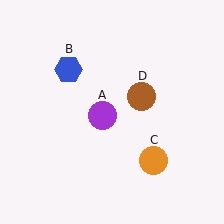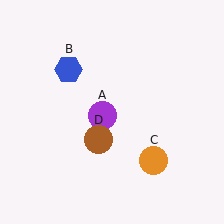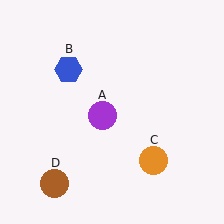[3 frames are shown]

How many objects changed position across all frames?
1 object changed position: brown circle (object D).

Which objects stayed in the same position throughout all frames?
Purple circle (object A) and blue hexagon (object B) and orange circle (object C) remained stationary.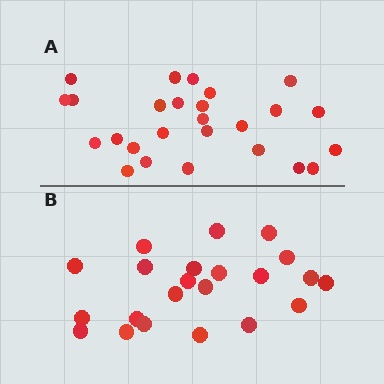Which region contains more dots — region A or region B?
Region A (the top region) has more dots.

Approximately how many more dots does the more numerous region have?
Region A has about 4 more dots than region B.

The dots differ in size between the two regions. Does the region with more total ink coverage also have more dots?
No. Region B has more total ink coverage because its dots are larger, but region A actually contains more individual dots. Total area can be misleading — the number of items is what matters here.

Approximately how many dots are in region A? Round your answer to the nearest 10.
About 30 dots. (The exact count is 26, which rounds to 30.)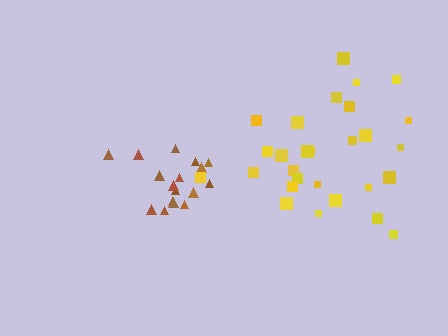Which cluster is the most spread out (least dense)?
Yellow.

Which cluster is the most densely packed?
Brown.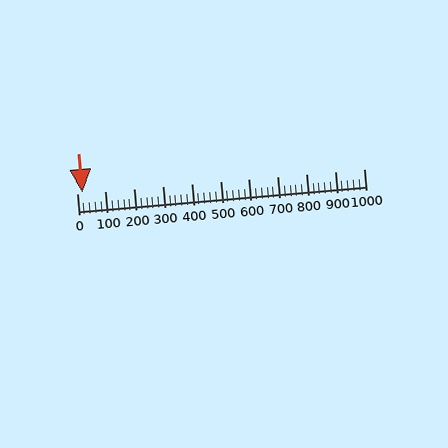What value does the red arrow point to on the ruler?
The red arrow points to approximately 20.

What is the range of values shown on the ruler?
The ruler shows values from 0 to 1000.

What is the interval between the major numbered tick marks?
The major tick marks are spaced 100 units apart.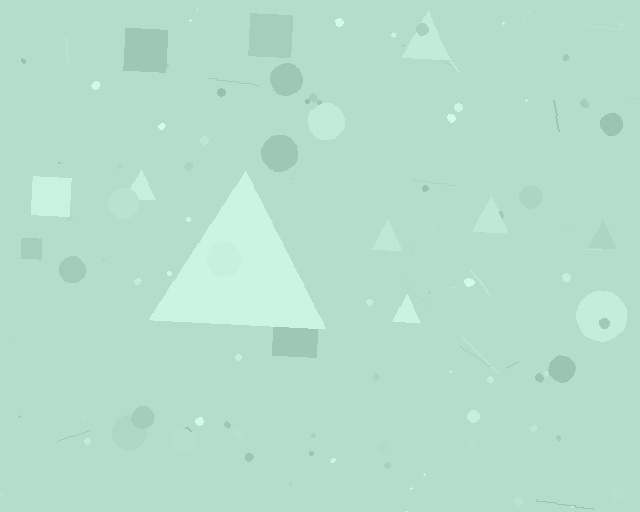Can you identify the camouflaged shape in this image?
The camouflaged shape is a triangle.